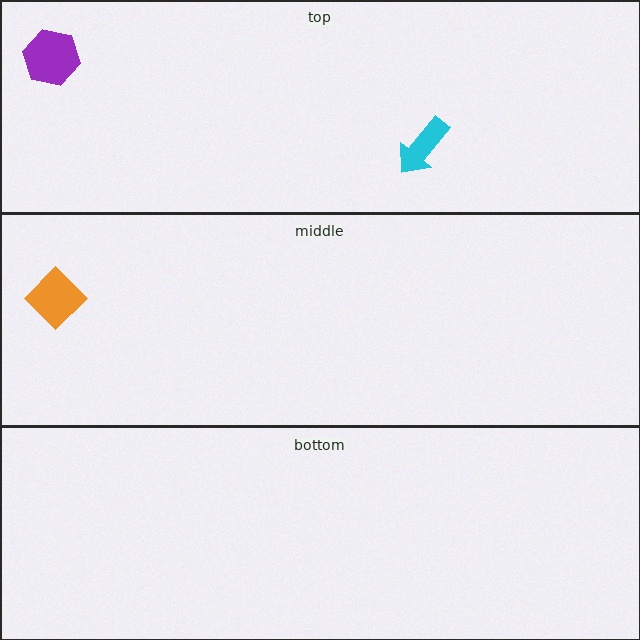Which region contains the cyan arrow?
The top region.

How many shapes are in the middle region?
1.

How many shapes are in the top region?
2.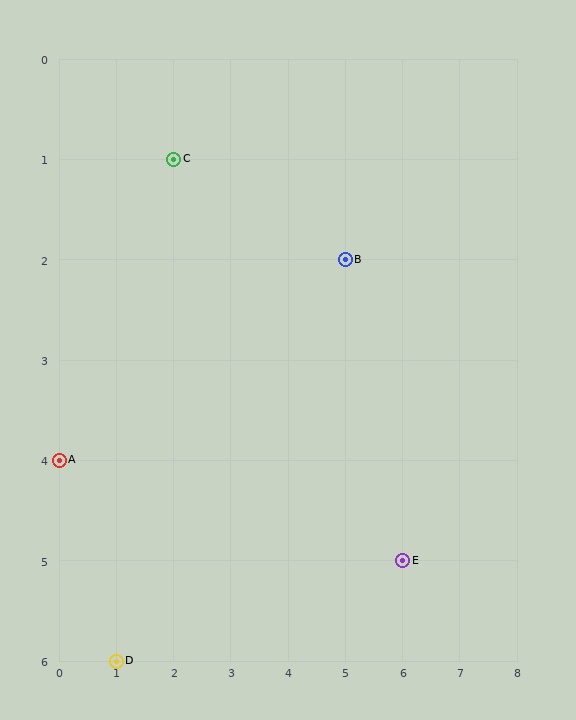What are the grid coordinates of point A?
Point A is at grid coordinates (0, 4).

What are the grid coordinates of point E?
Point E is at grid coordinates (6, 5).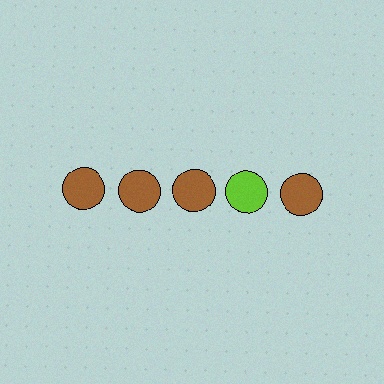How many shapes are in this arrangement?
There are 5 shapes arranged in a grid pattern.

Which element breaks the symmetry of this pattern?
The lime circle in the top row, second from right column breaks the symmetry. All other shapes are brown circles.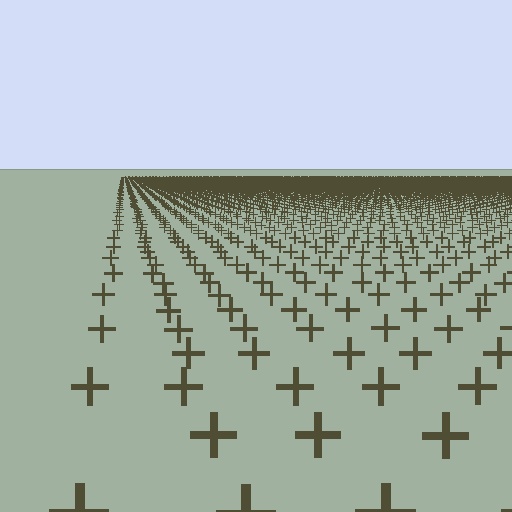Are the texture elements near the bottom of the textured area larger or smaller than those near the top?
Larger. Near the bottom, elements are closer to the viewer and appear at a bigger on-screen size.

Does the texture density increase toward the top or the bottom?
Density increases toward the top.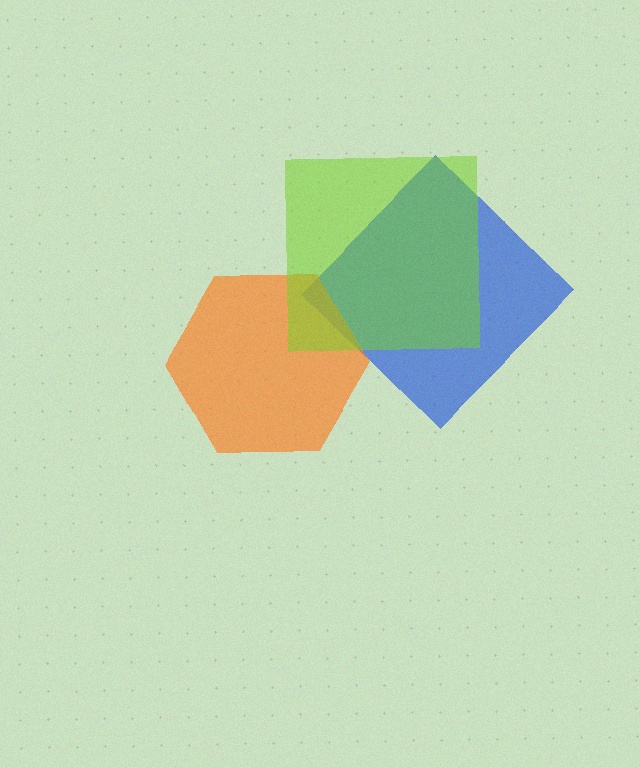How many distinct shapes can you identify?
There are 3 distinct shapes: a blue diamond, an orange hexagon, a lime square.